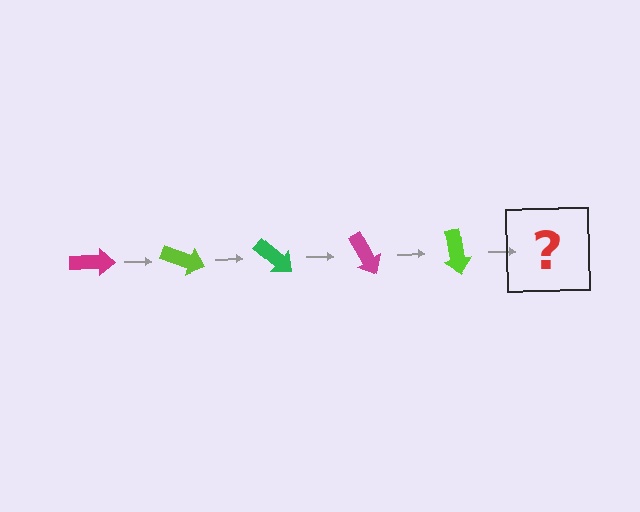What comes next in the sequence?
The next element should be a green arrow, rotated 100 degrees from the start.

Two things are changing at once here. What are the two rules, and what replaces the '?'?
The two rules are that it rotates 20 degrees each step and the color cycles through magenta, lime, and green. The '?' should be a green arrow, rotated 100 degrees from the start.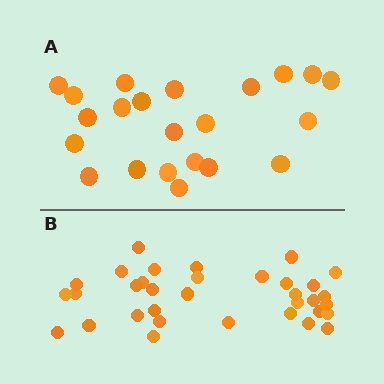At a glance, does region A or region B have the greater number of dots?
Region B (the bottom region) has more dots.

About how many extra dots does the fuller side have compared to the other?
Region B has roughly 12 or so more dots than region A.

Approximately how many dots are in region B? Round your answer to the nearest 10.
About 30 dots. (The exact count is 34, which rounds to 30.)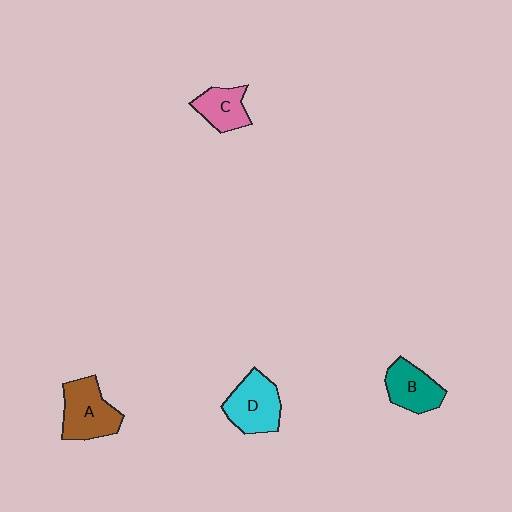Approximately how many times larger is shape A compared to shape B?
Approximately 1.2 times.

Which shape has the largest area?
Shape A (brown).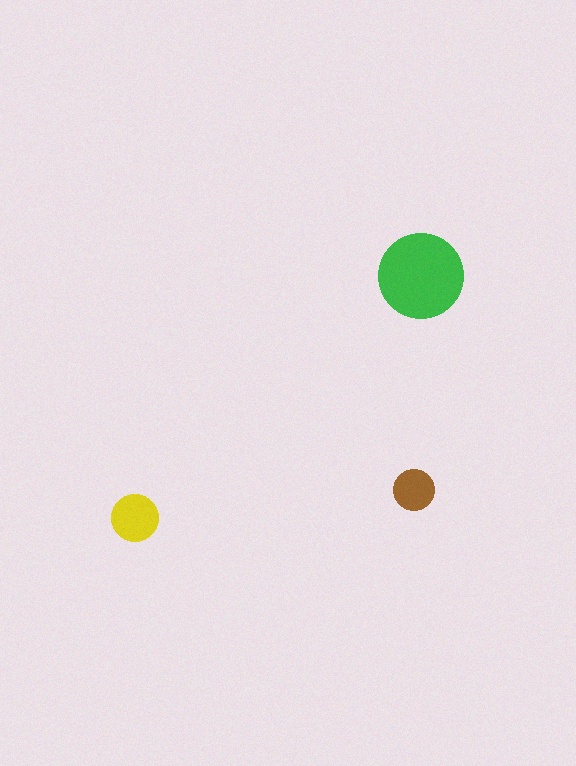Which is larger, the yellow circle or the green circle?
The green one.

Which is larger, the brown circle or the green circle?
The green one.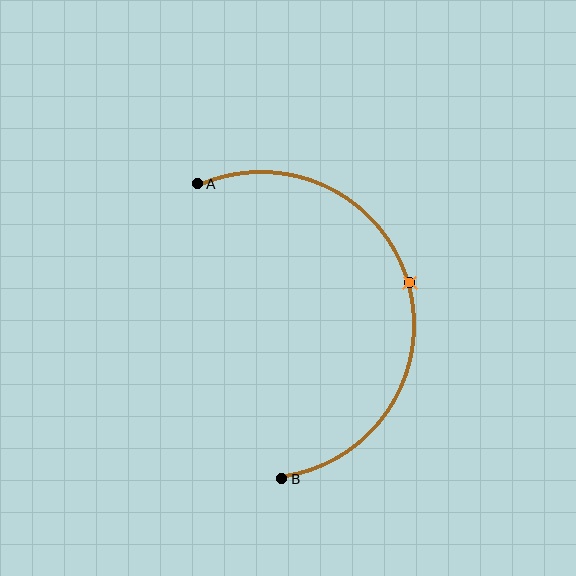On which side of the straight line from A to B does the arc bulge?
The arc bulges to the right of the straight line connecting A and B.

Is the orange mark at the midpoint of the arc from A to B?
Yes. The orange mark lies on the arc at equal arc-length from both A and B — it is the arc midpoint.